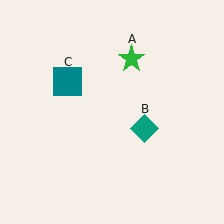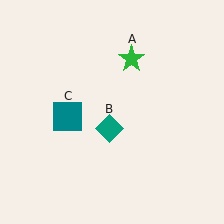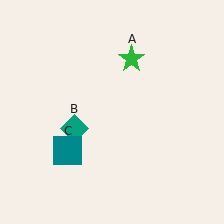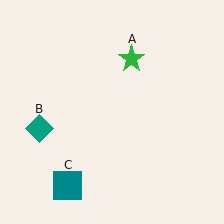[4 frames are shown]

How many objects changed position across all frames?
2 objects changed position: teal diamond (object B), teal square (object C).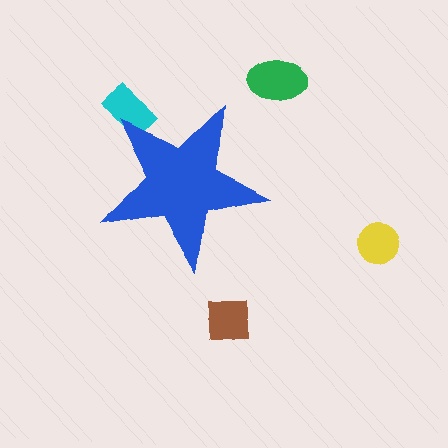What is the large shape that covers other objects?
A blue star.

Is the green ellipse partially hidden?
No, the green ellipse is fully visible.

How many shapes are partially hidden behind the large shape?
1 shape is partially hidden.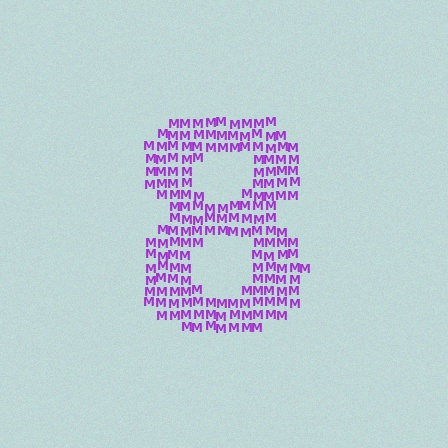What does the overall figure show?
The overall figure shows the digit 8.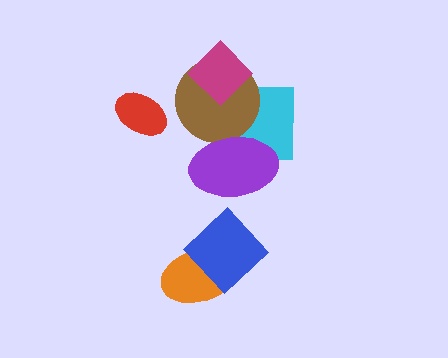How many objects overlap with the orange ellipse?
1 object overlaps with the orange ellipse.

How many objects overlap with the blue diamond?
1 object overlaps with the blue diamond.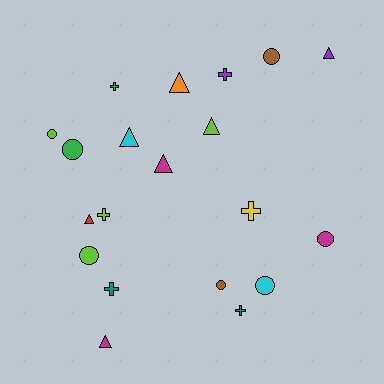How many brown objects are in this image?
There are 2 brown objects.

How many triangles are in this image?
There are 7 triangles.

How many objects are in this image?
There are 20 objects.